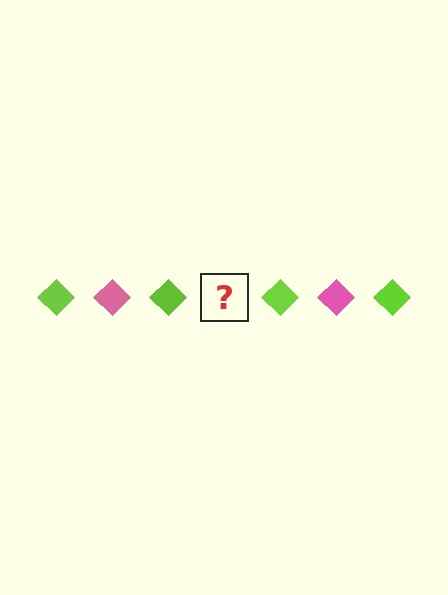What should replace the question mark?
The question mark should be replaced with a pink diamond.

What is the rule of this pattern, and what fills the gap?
The rule is that the pattern cycles through lime, pink diamonds. The gap should be filled with a pink diamond.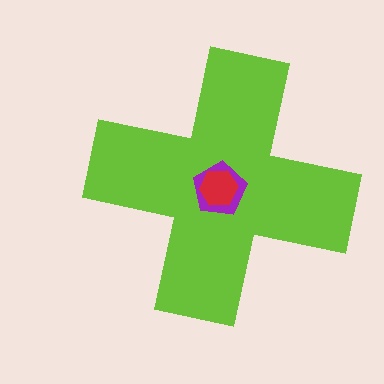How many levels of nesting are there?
3.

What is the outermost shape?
The lime cross.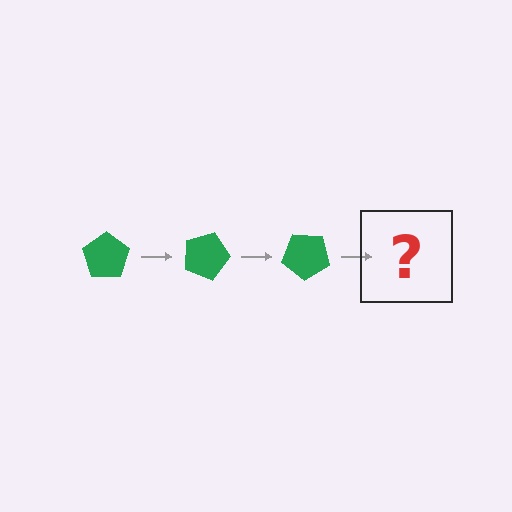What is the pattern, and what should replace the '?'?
The pattern is that the pentagon rotates 20 degrees each step. The '?' should be a green pentagon rotated 60 degrees.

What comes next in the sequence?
The next element should be a green pentagon rotated 60 degrees.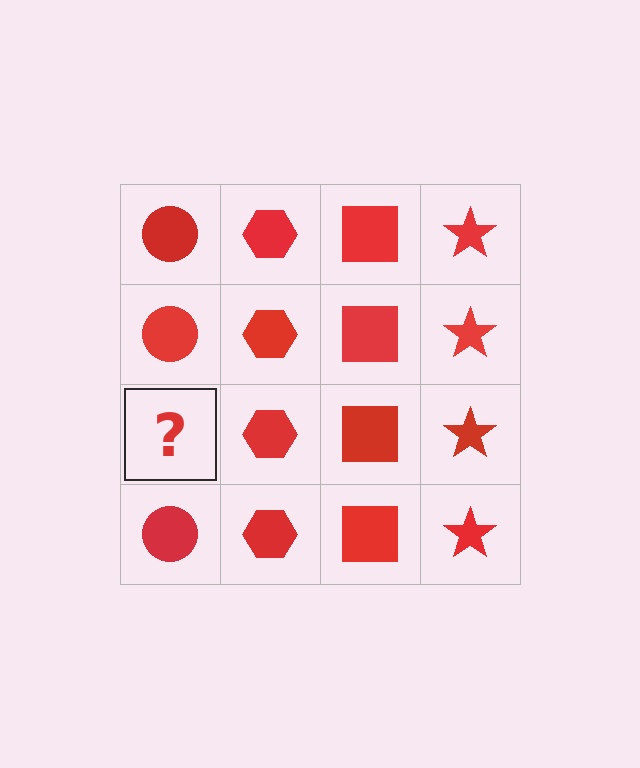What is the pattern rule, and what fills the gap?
The rule is that each column has a consistent shape. The gap should be filled with a red circle.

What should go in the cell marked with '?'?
The missing cell should contain a red circle.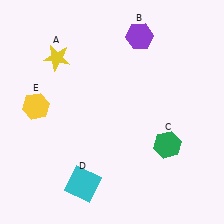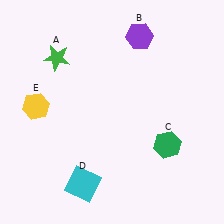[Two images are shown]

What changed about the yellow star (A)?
In Image 1, A is yellow. In Image 2, it changed to green.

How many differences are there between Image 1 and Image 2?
There is 1 difference between the two images.